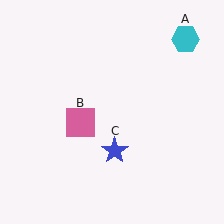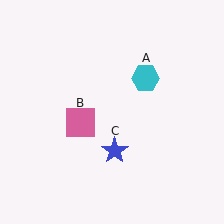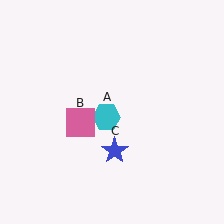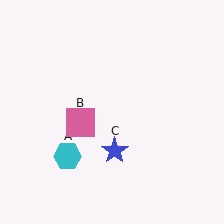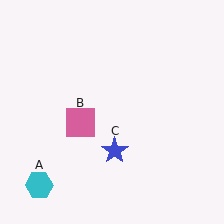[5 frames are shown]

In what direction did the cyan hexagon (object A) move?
The cyan hexagon (object A) moved down and to the left.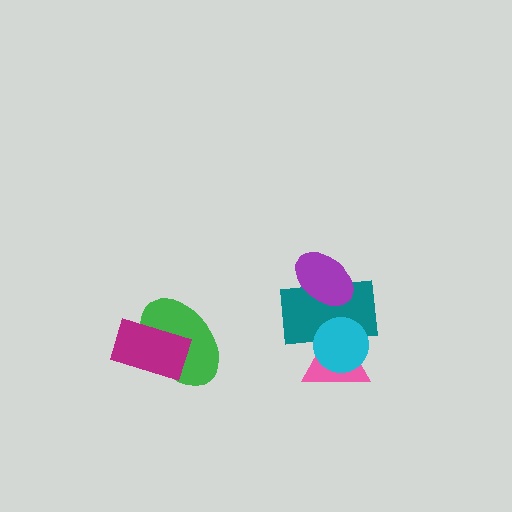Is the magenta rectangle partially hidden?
No, no other shape covers it.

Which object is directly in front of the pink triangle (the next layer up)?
The teal rectangle is directly in front of the pink triangle.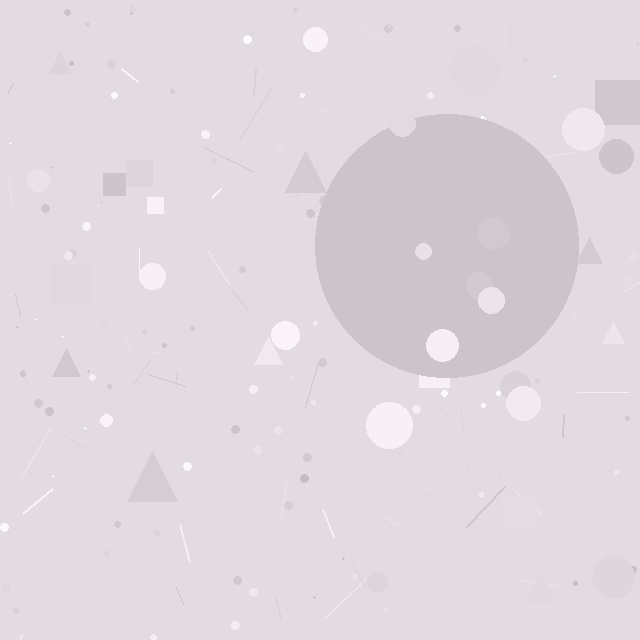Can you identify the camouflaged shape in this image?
The camouflaged shape is a circle.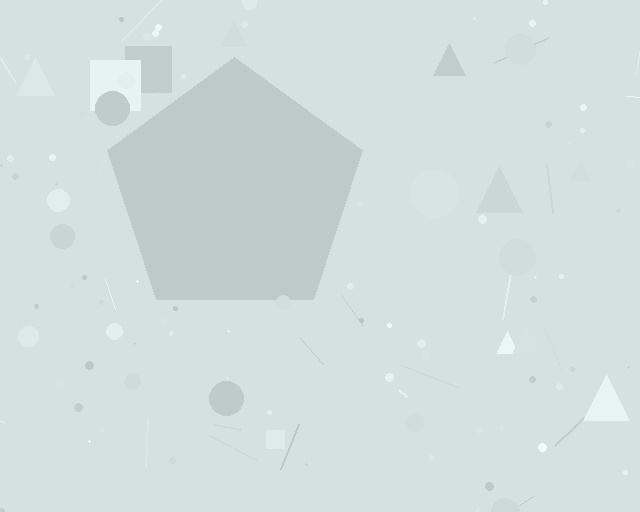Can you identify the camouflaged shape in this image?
The camouflaged shape is a pentagon.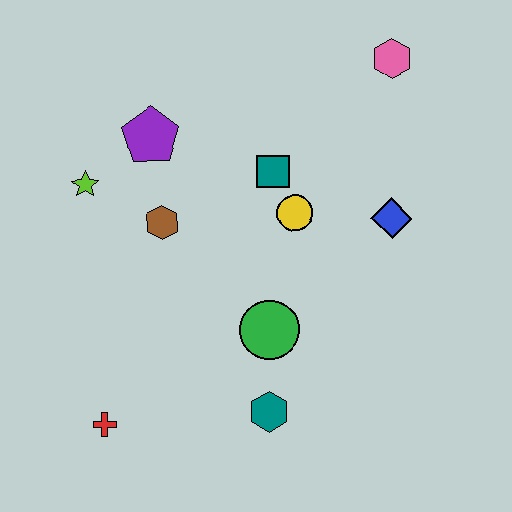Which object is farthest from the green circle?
The pink hexagon is farthest from the green circle.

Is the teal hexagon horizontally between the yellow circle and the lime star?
Yes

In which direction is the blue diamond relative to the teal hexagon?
The blue diamond is above the teal hexagon.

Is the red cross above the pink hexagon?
No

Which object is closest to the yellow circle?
The teal square is closest to the yellow circle.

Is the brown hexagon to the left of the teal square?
Yes